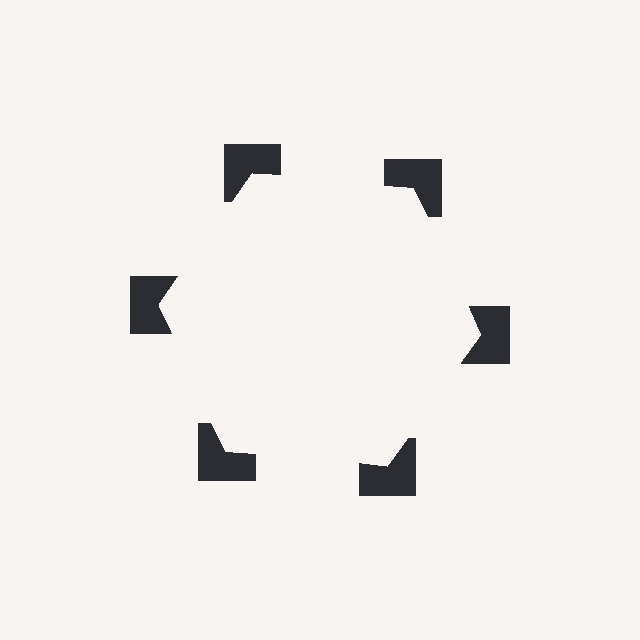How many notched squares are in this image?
There are 6 — one at each vertex of the illusory hexagon.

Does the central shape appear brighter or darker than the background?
It typically appears slightly brighter than the background, even though no actual brightness change is drawn.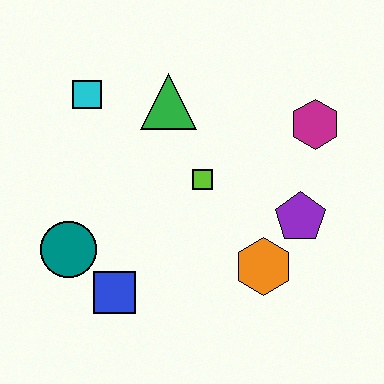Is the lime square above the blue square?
Yes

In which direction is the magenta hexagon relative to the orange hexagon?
The magenta hexagon is above the orange hexagon.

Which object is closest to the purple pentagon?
The orange hexagon is closest to the purple pentagon.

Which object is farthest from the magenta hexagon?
The teal circle is farthest from the magenta hexagon.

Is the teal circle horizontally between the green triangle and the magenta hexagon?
No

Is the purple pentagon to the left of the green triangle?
No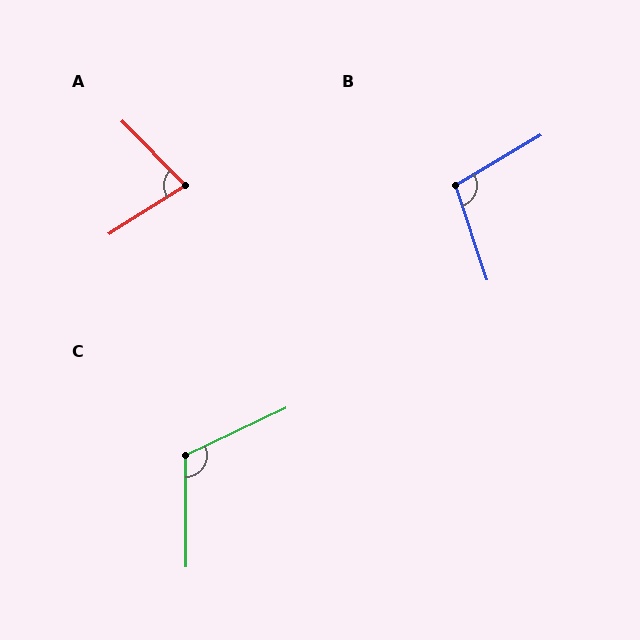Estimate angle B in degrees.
Approximately 102 degrees.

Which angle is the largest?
C, at approximately 115 degrees.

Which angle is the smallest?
A, at approximately 78 degrees.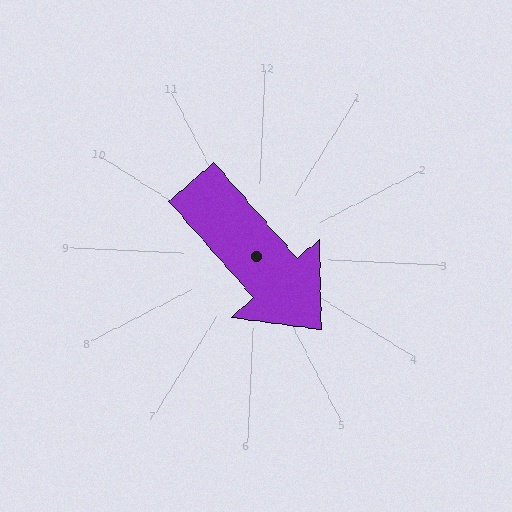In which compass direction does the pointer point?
Southeast.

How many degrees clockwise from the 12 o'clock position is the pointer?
Approximately 136 degrees.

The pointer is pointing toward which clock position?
Roughly 5 o'clock.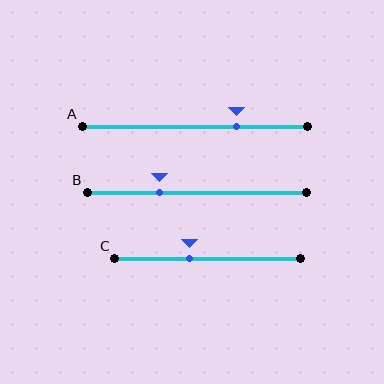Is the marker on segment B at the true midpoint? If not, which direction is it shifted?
No, the marker on segment B is shifted to the left by about 17% of the segment length.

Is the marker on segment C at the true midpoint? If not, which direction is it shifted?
No, the marker on segment C is shifted to the left by about 9% of the segment length.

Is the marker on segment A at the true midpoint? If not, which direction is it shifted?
No, the marker on segment A is shifted to the right by about 19% of the segment length.